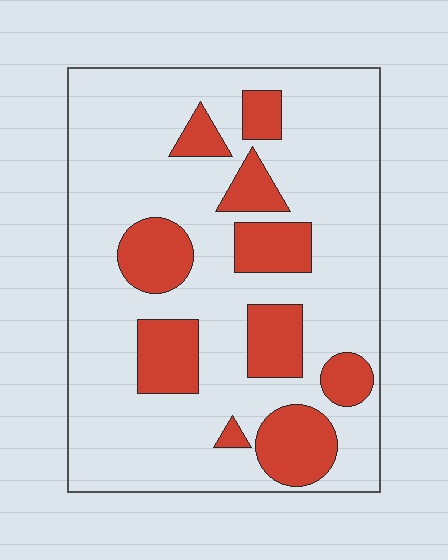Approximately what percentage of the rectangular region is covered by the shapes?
Approximately 25%.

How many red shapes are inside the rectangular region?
10.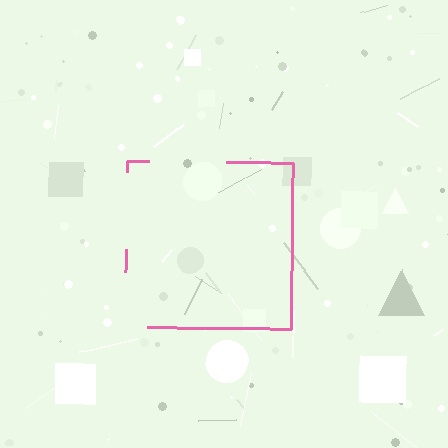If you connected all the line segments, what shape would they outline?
They would outline a square.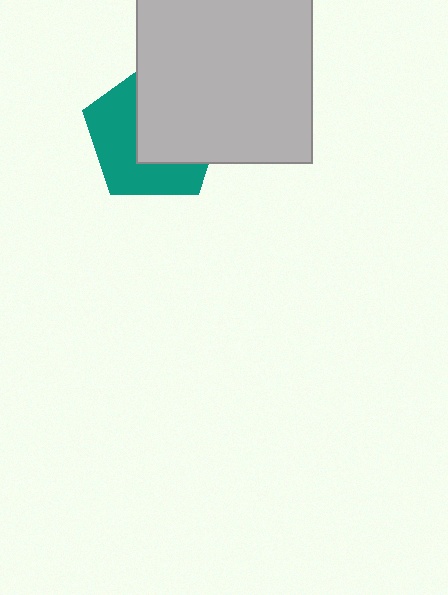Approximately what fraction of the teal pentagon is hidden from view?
Roughly 52% of the teal pentagon is hidden behind the light gray square.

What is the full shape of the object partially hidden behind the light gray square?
The partially hidden object is a teal pentagon.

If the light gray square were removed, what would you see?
You would see the complete teal pentagon.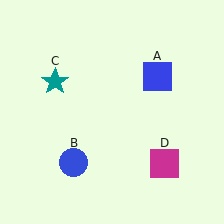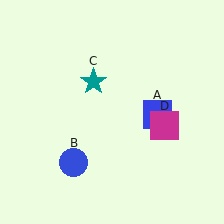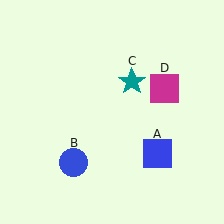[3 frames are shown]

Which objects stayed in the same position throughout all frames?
Blue circle (object B) remained stationary.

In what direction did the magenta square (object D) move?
The magenta square (object D) moved up.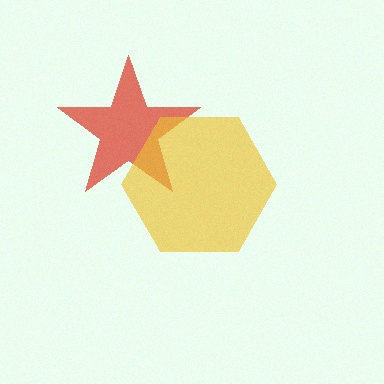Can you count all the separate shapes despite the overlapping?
Yes, there are 2 separate shapes.